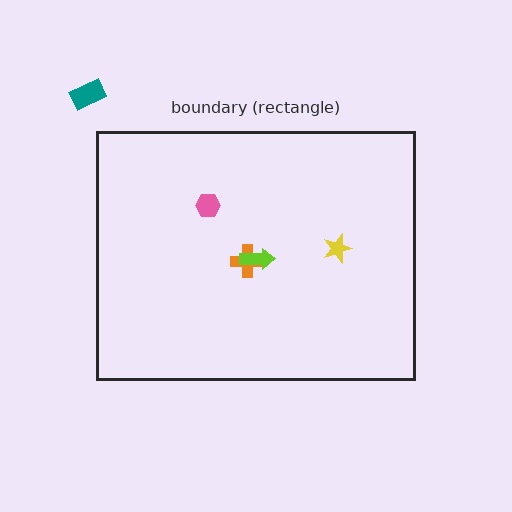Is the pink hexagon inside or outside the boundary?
Inside.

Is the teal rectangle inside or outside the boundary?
Outside.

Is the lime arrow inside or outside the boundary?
Inside.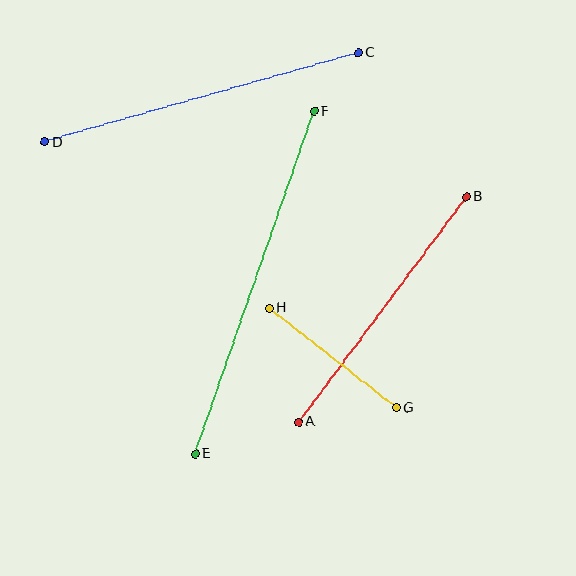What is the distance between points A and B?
The distance is approximately 281 pixels.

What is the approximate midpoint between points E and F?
The midpoint is at approximately (254, 283) pixels.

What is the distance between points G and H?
The distance is approximately 161 pixels.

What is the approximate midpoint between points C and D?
The midpoint is at approximately (201, 98) pixels.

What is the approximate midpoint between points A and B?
The midpoint is at approximately (382, 309) pixels.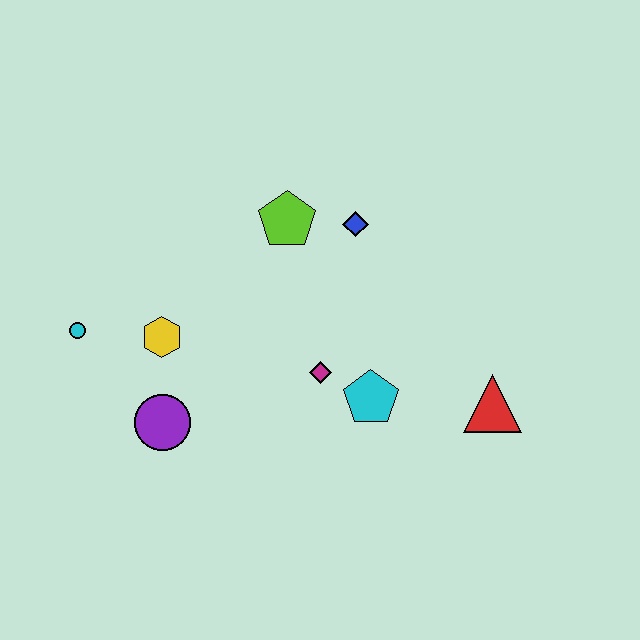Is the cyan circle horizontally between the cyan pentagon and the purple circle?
No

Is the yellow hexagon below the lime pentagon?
Yes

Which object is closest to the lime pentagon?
The blue diamond is closest to the lime pentagon.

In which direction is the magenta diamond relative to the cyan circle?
The magenta diamond is to the right of the cyan circle.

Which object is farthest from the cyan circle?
The red triangle is farthest from the cyan circle.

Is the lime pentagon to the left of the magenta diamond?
Yes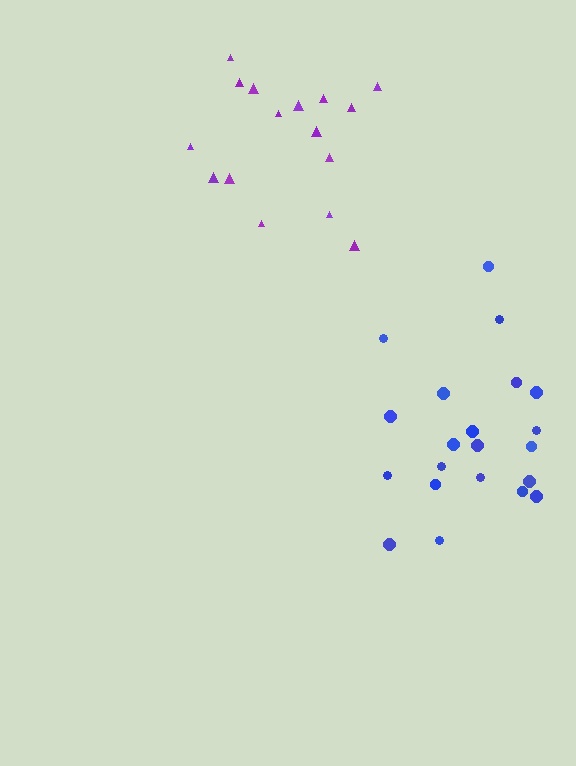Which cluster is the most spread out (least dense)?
Purple.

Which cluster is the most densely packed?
Blue.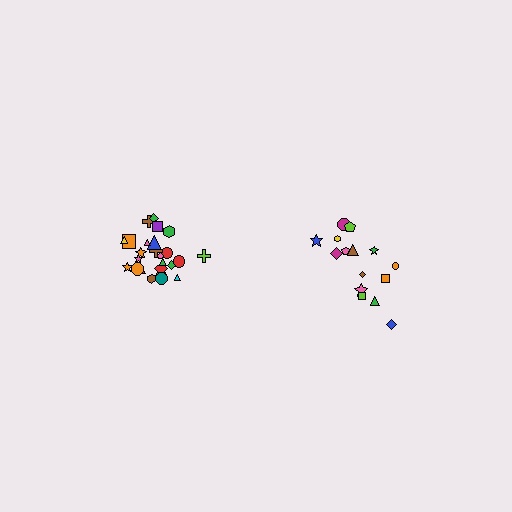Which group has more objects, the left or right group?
The left group.